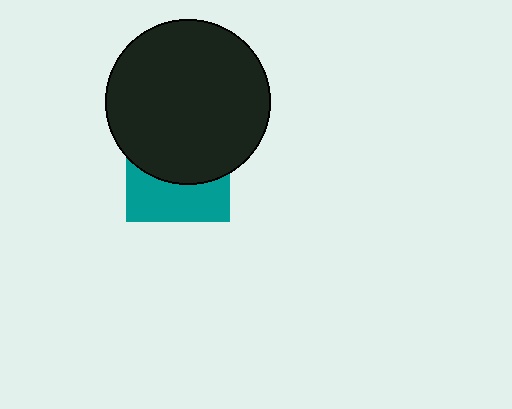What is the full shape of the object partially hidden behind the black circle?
The partially hidden object is a teal square.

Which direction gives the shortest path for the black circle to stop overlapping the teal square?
Moving up gives the shortest separation.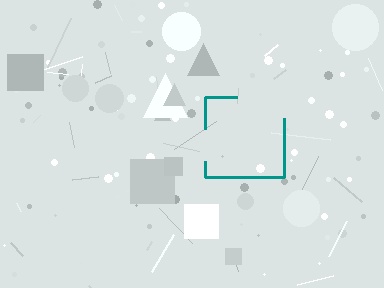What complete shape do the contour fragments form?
The contour fragments form a square.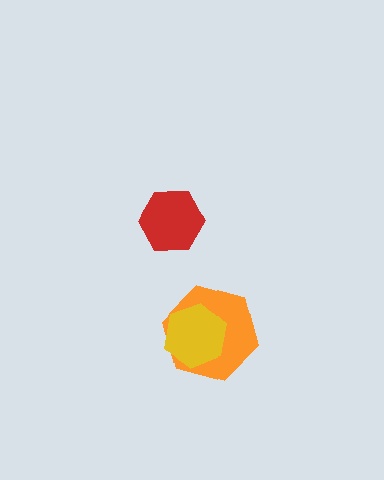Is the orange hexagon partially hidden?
Yes, it is partially covered by another shape.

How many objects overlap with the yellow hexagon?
1 object overlaps with the yellow hexagon.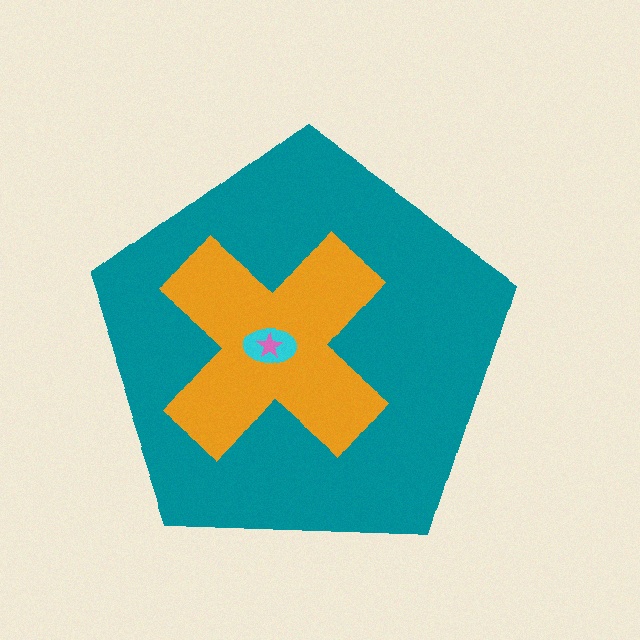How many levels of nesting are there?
4.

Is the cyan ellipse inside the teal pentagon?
Yes.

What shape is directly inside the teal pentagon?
The orange cross.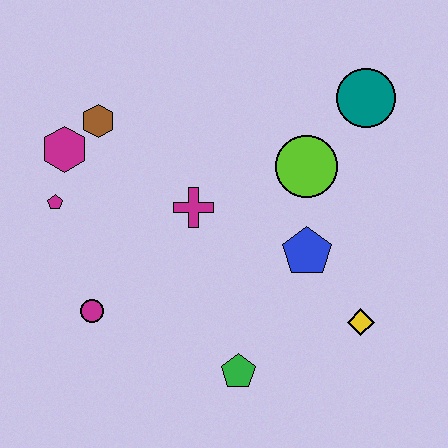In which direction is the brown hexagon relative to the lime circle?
The brown hexagon is to the left of the lime circle.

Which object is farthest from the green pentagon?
The teal circle is farthest from the green pentagon.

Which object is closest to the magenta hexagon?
The brown hexagon is closest to the magenta hexagon.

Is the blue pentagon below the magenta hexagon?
Yes